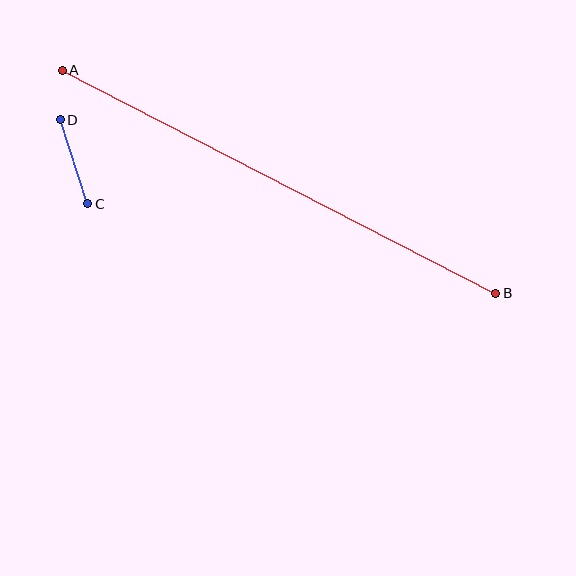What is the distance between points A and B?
The distance is approximately 487 pixels.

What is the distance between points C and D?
The distance is approximately 89 pixels.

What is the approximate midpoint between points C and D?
The midpoint is at approximately (74, 162) pixels.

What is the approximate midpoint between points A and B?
The midpoint is at approximately (279, 182) pixels.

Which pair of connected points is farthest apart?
Points A and B are farthest apart.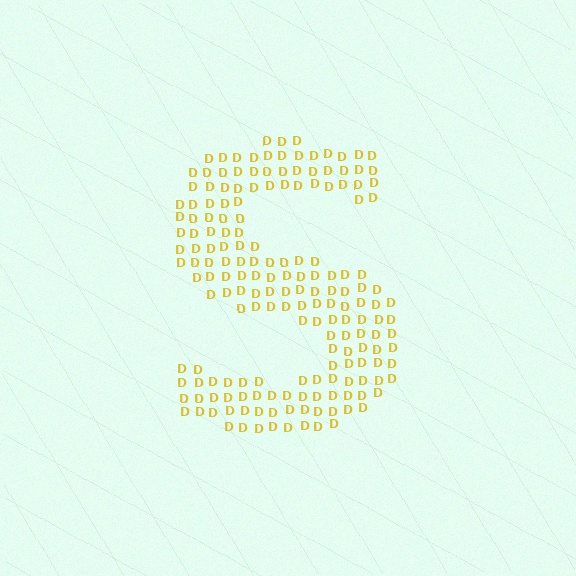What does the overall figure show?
The overall figure shows the letter S.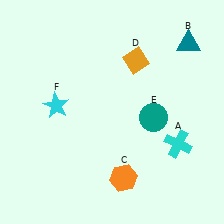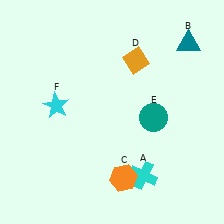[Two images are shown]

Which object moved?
The cyan cross (A) moved left.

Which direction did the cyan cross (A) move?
The cyan cross (A) moved left.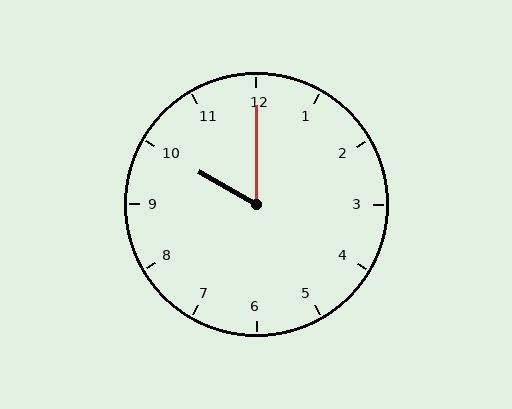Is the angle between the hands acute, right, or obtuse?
It is acute.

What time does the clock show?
10:00.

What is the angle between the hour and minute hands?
Approximately 60 degrees.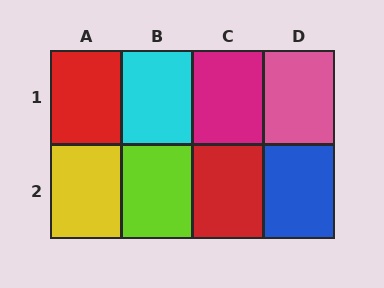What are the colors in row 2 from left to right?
Yellow, lime, red, blue.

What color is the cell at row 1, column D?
Pink.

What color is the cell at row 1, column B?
Cyan.